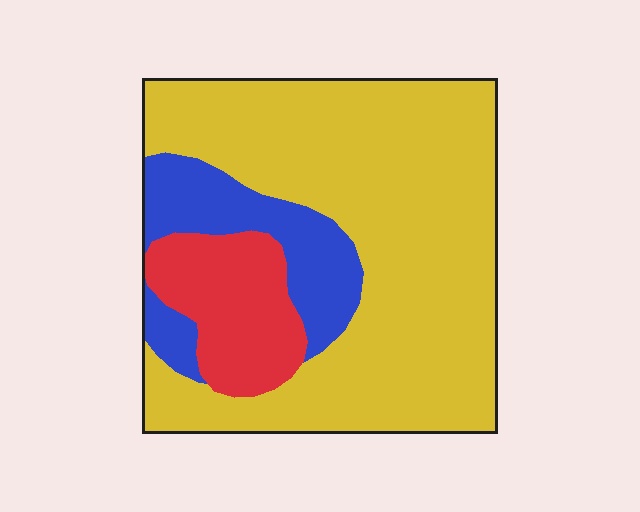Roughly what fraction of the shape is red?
Red takes up about one sixth (1/6) of the shape.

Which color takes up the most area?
Yellow, at roughly 70%.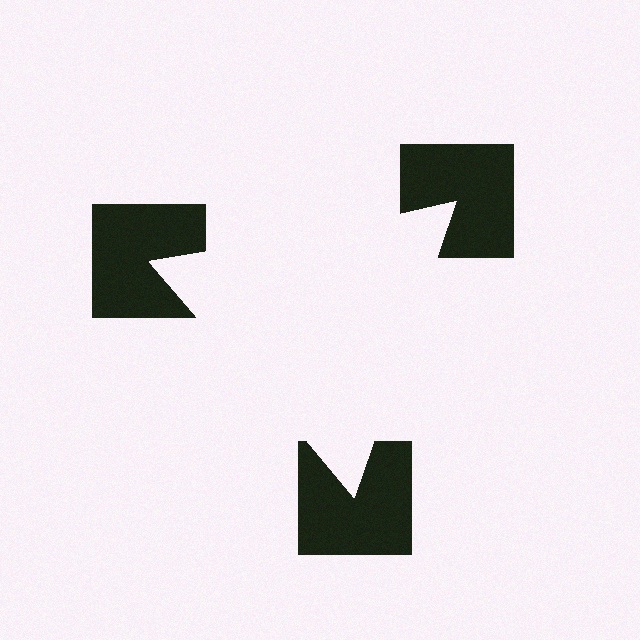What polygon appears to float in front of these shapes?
An illusory triangle — its edges are inferred from the aligned wedge cuts in the notched squares, not physically drawn.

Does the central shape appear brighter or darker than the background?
It typically appears slightly brighter than the background, even though no actual brightness change is drawn.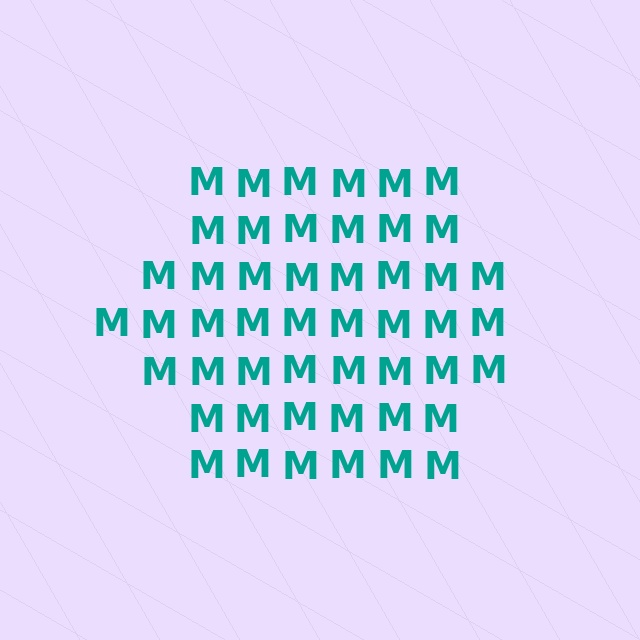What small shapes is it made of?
It is made of small letter M's.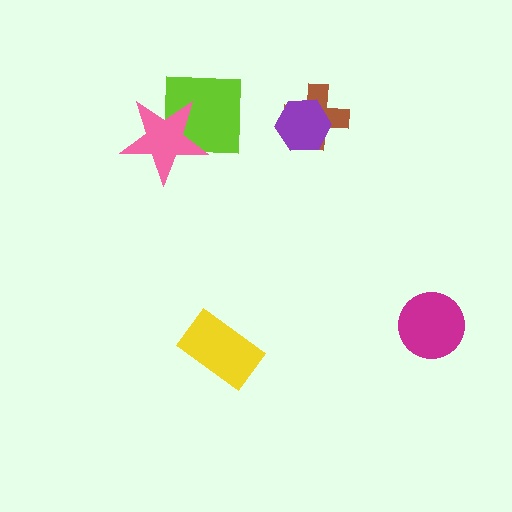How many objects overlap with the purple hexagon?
1 object overlaps with the purple hexagon.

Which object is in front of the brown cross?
The purple hexagon is in front of the brown cross.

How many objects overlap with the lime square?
1 object overlaps with the lime square.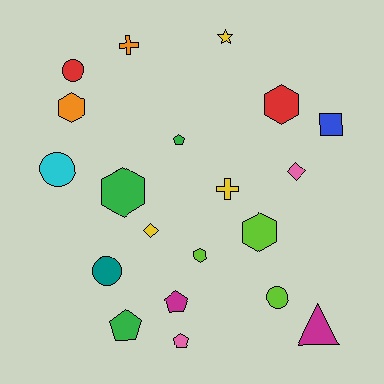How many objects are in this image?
There are 20 objects.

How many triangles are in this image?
There is 1 triangle.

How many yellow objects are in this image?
There are 3 yellow objects.